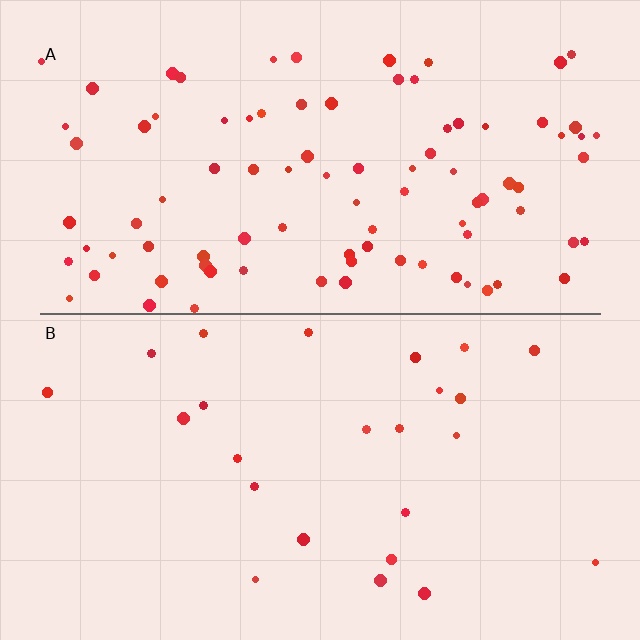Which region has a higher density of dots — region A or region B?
A (the top).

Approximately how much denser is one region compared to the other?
Approximately 3.7× — region A over region B.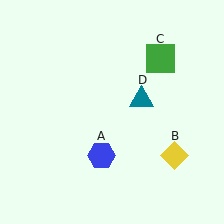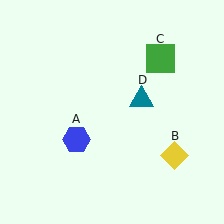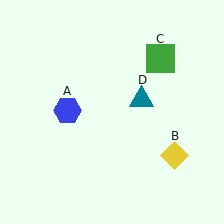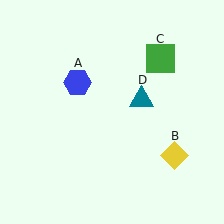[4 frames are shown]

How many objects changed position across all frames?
1 object changed position: blue hexagon (object A).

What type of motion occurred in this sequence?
The blue hexagon (object A) rotated clockwise around the center of the scene.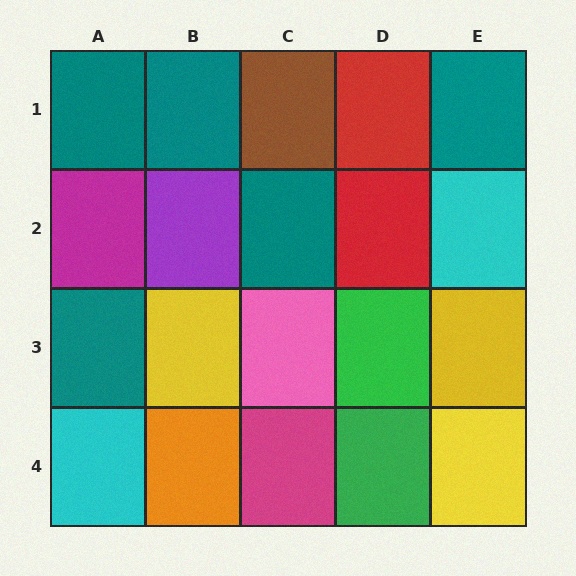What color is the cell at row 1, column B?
Teal.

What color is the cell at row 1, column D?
Red.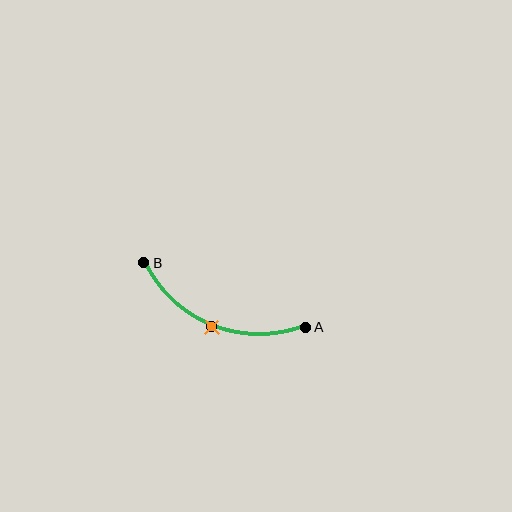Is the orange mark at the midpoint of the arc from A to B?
Yes. The orange mark lies on the arc at equal arc-length from both A and B — it is the arc midpoint.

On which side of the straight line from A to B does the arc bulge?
The arc bulges below the straight line connecting A and B.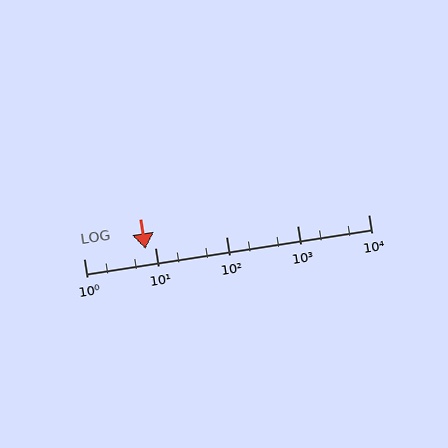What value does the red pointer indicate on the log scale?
The pointer indicates approximately 7.3.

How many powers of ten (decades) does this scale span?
The scale spans 4 decades, from 1 to 10000.